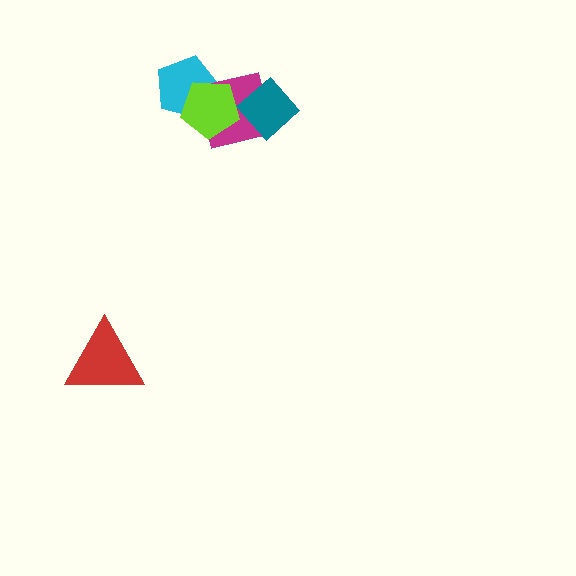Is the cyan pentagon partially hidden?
Yes, it is partially covered by another shape.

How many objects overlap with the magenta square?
3 objects overlap with the magenta square.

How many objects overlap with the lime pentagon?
2 objects overlap with the lime pentagon.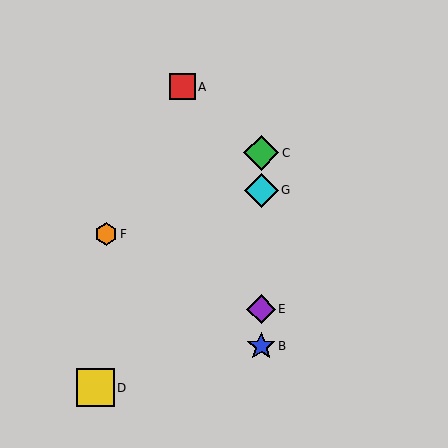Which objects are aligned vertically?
Objects B, C, E, G are aligned vertically.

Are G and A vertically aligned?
No, G is at x≈261 and A is at x≈183.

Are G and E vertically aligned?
Yes, both are at x≈261.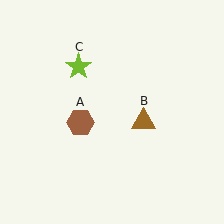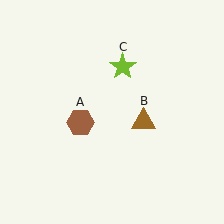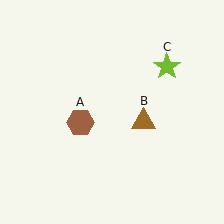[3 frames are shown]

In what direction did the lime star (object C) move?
The lime star (object C) moved right.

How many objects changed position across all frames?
1 object changed position: lime star (object C).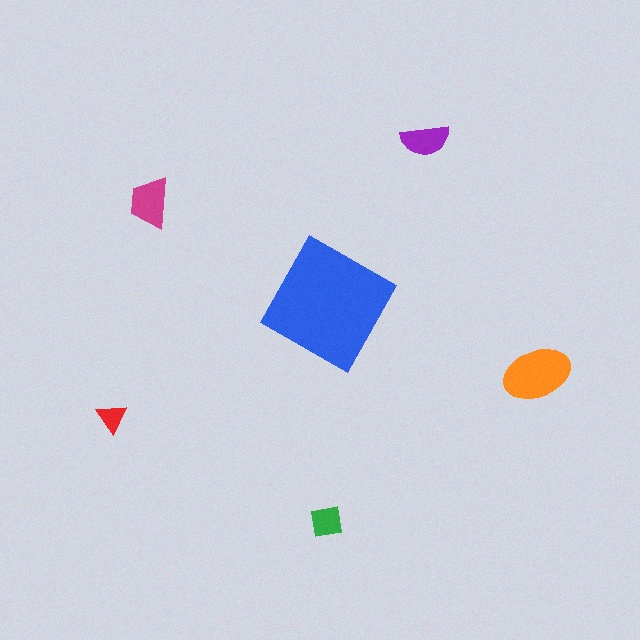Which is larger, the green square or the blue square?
The blue square.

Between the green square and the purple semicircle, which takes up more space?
The purple semicircle.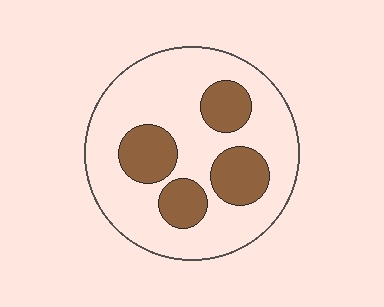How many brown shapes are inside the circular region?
4.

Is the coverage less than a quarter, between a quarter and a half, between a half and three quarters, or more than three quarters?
Between a quarter and a half.